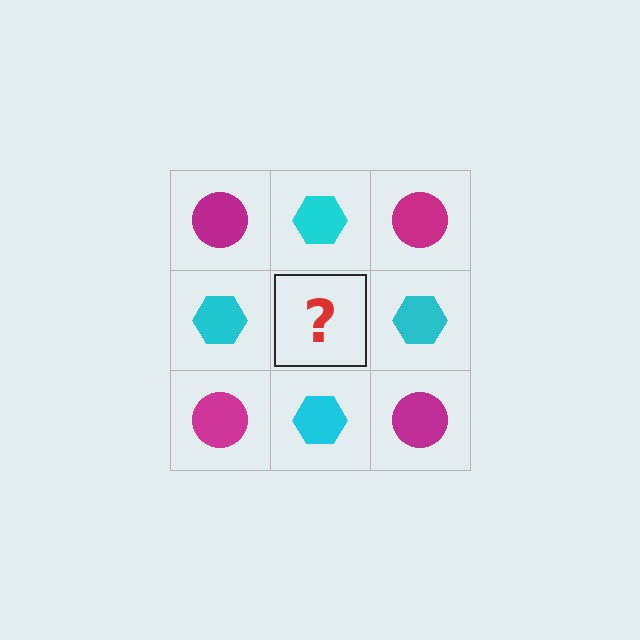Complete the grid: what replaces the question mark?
The question mark should be replaced with a magenta circle.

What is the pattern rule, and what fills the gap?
The rule is that it alternates magenta circle and cyan hexagon in a checkerboard pattern. The gap should be filled with a magenta circle.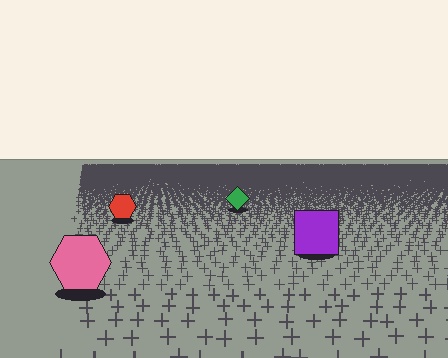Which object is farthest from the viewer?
The green diamond is farthest from the viewer. It appears smaller and the ground texture around it is denser.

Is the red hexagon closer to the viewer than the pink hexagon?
No. The pink hexagon is closer — you can tell from the texture gradient: the ground texture is coarser near it.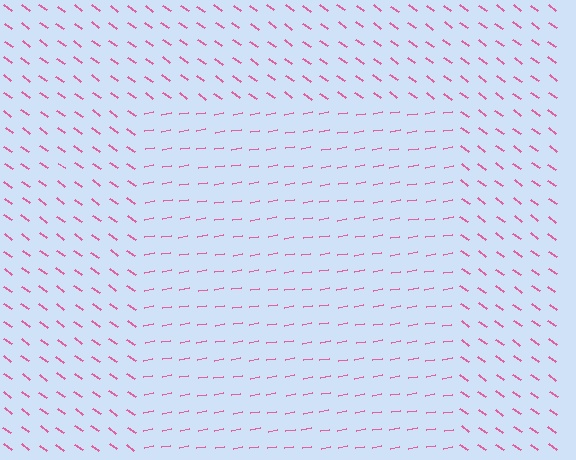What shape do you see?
I see a rectangle.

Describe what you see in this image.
The image is filled with small pink line segments. A rectangle region in the image has lines oriented differently from the surrounding lines, creating a visible texture boundary.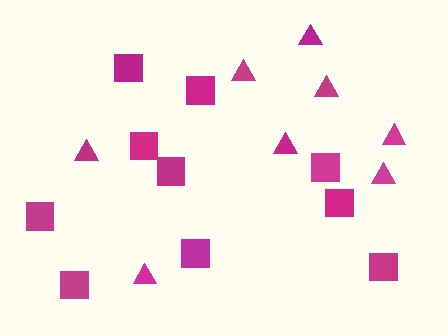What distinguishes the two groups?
There are 2 groups: one group of squares (10) and one group of triangles (8).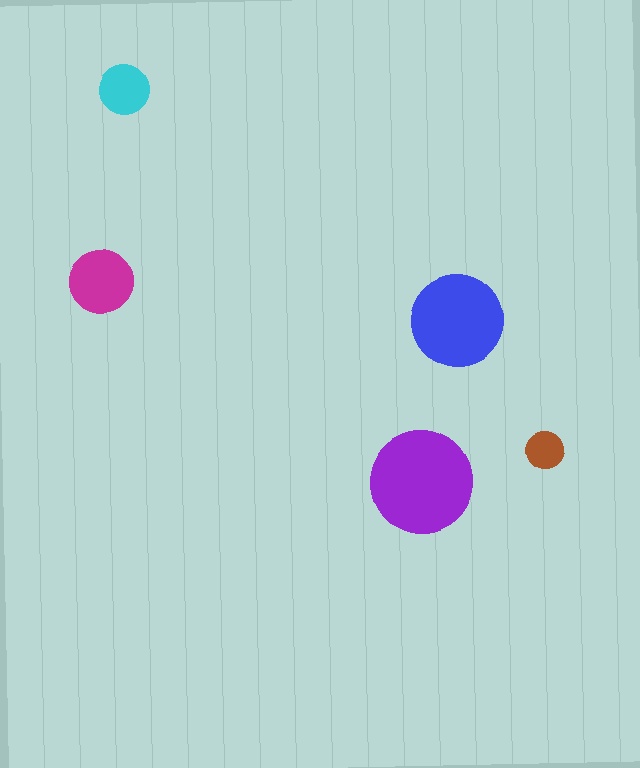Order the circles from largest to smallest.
the purple one, the blue one, the magenta one, the cyan one, the brown one.